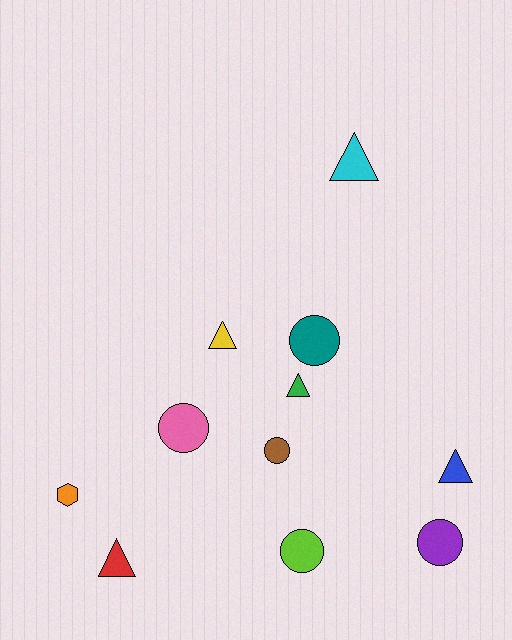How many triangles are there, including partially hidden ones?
There are 5 triangles.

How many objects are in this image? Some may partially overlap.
There are 11 objects.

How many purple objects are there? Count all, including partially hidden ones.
There is 1 purple object.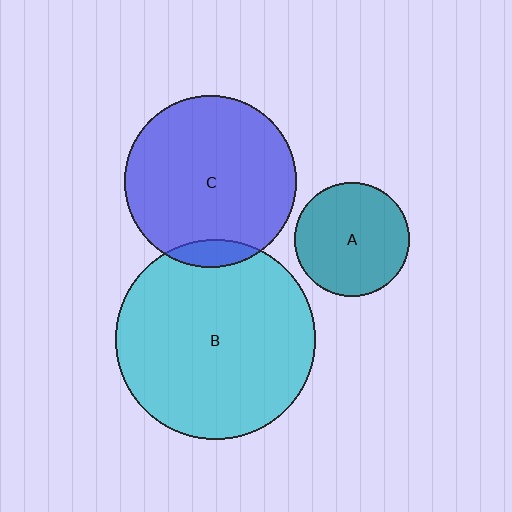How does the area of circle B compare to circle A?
Approximately 3.1 times.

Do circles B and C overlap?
Yes.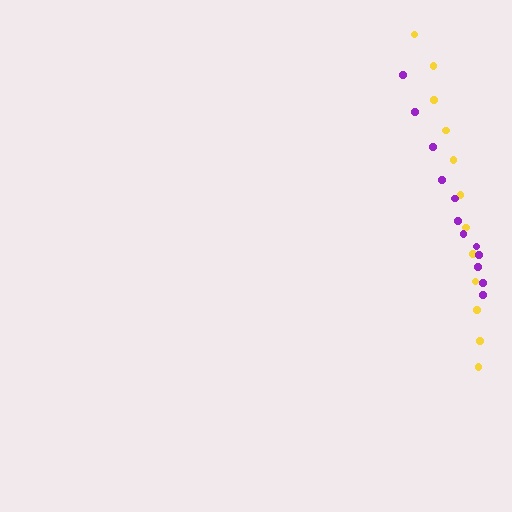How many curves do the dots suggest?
There are 2 distinct paths.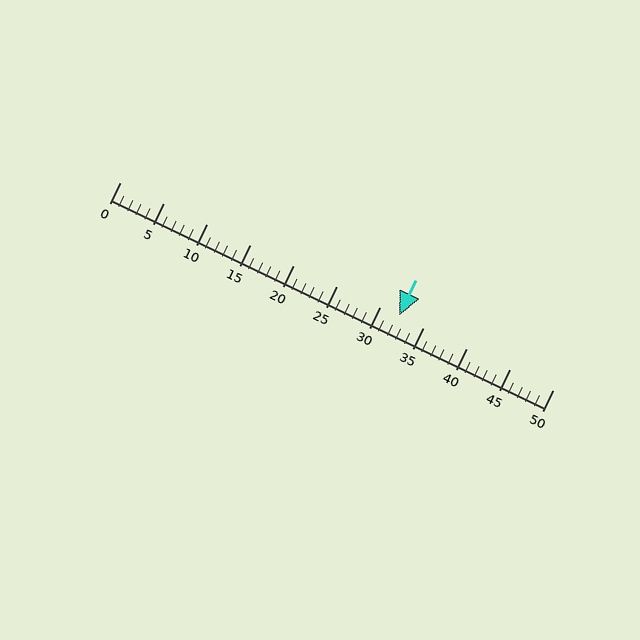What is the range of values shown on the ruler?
The ruler shows values from 0 to 50.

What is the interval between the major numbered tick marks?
The major tick marks are spaced 5 units apart.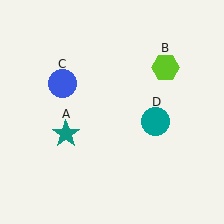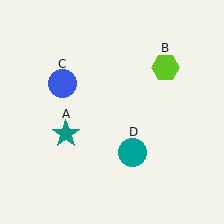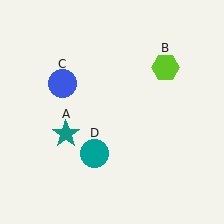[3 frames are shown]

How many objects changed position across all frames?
1 object changed position: teal circle (object D).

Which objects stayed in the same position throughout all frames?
Teal star (object A) and lime hexagon (object B) and blue circle (object C) remained stationary.